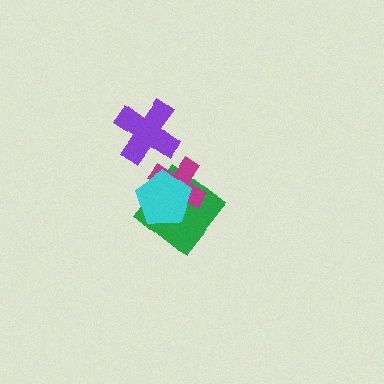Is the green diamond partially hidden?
Yes, it is partially covered by another shape.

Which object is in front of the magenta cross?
The cyan pentagon is in front of the magenta cross.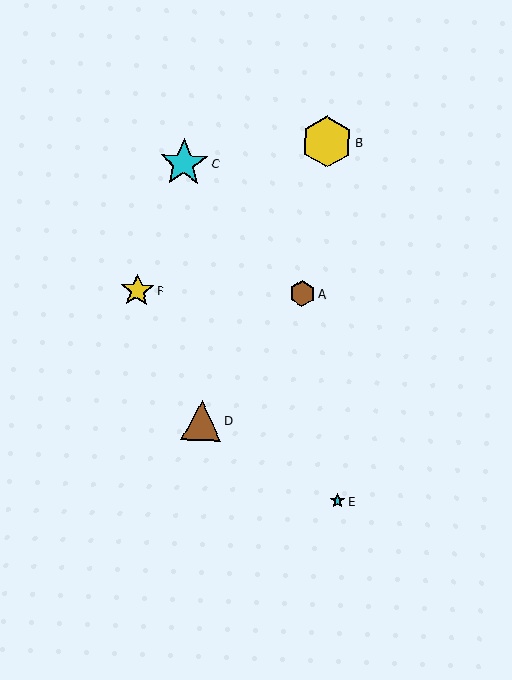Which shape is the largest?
The yellow hexagon (labeled B) is the largest.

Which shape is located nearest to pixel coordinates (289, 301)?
The brown hexagon (labeled A) at (302, 293) is nearest to that location.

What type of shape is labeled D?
Shape D is a brown triangle.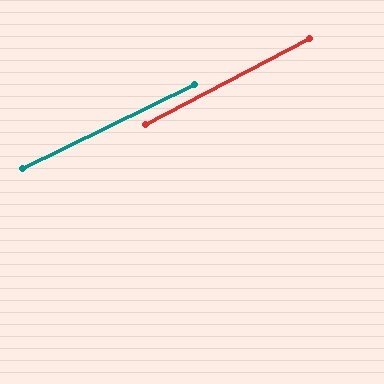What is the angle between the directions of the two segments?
Approximately 1 degree.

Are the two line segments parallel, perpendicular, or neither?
Parallel — their directions differ by only 1.4°.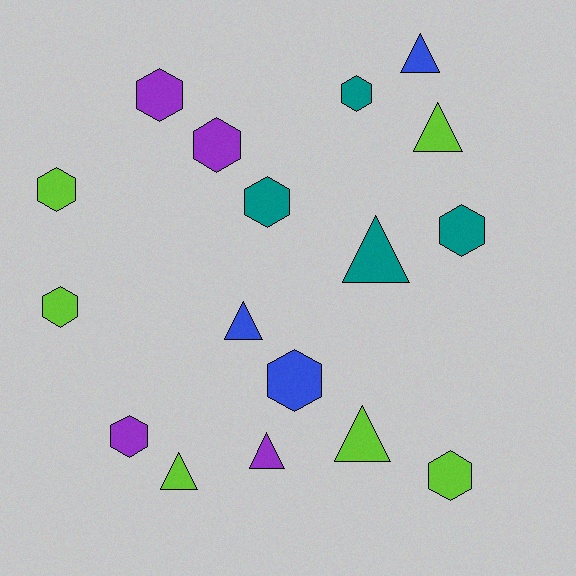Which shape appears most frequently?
Hexagon, with 10 objects.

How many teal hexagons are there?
There are 3 teal hexagons.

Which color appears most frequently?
Lime, with 6 objects.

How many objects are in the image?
There are 17 objects.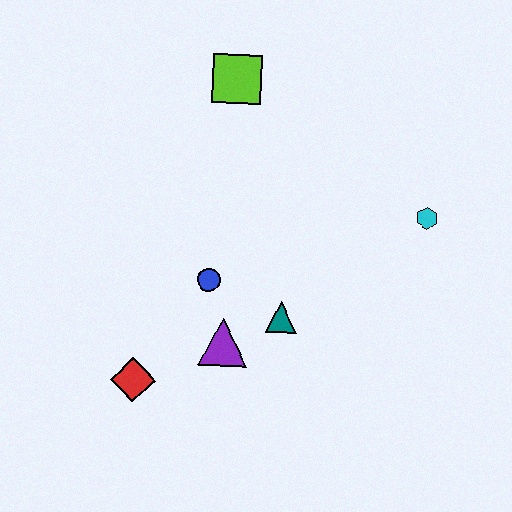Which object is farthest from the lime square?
The red diamond is farthest from the lime square.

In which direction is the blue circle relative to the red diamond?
The blue circle is above the red diamond.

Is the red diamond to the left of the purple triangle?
Yes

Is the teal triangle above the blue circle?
No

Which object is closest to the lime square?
The blue circle is closest to the lime square.